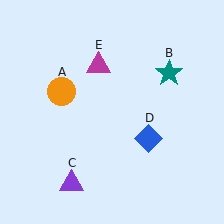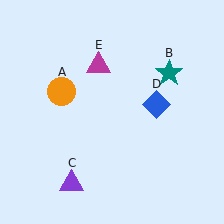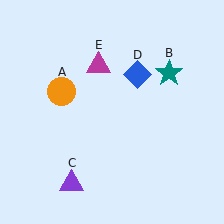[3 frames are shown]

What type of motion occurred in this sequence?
The blue diamond (object D) rotated counterclockwise around the center of the scene.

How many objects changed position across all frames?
1 object changed position: blue diamond (object D).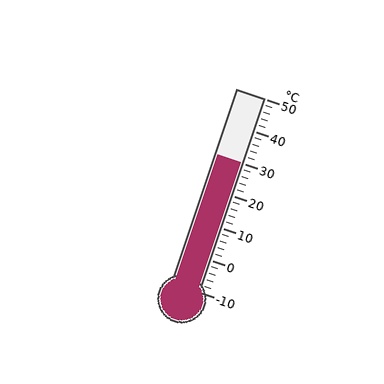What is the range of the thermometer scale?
The thermometer scale ranges from -10°C to 50°C.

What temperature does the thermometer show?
The thermometer shows approximately 30°C.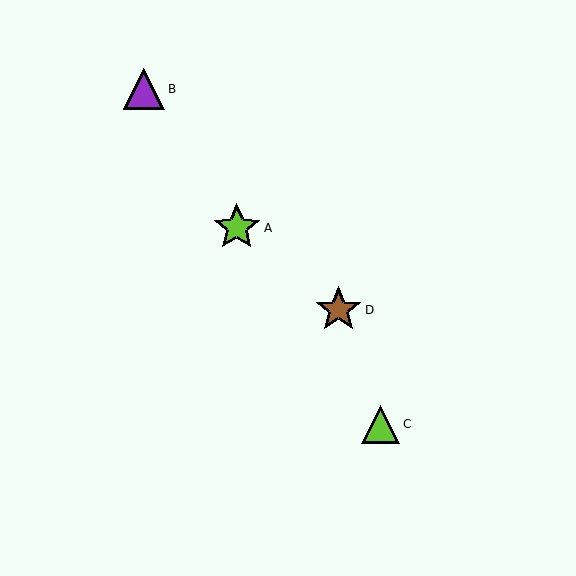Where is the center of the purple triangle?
The center of the purple triangle is at (144, 89).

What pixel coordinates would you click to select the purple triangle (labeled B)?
Click at (144, 89) to select the purple triangle B.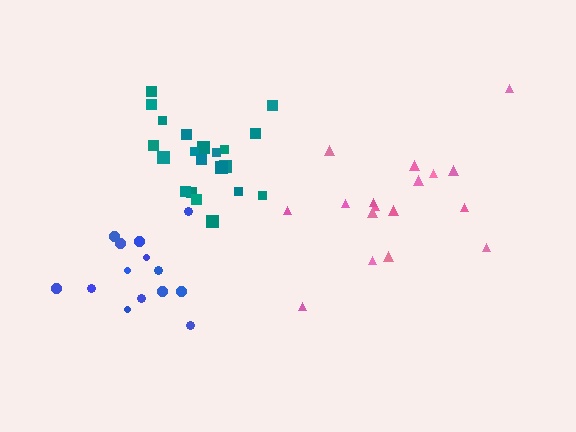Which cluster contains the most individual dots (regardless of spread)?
Teal (22).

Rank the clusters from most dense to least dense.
teal, blue, pink.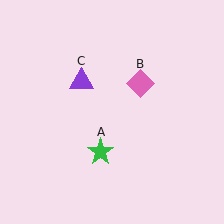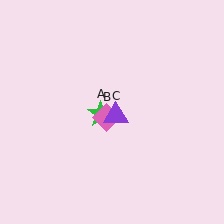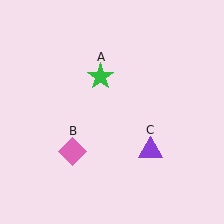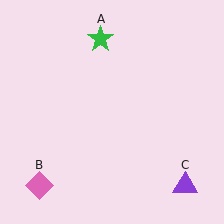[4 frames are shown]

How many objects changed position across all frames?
3 objects changed position: green star (object A), pink diamond (object B), purple triangle (object C).